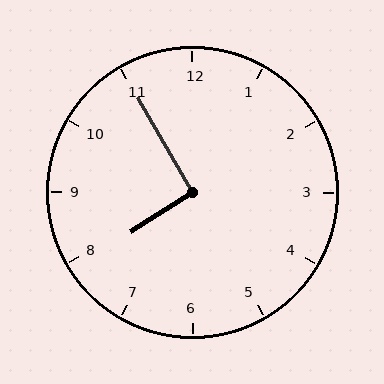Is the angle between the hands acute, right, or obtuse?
It is right.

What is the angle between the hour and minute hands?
Approximately 92 degrees.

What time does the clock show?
7:55.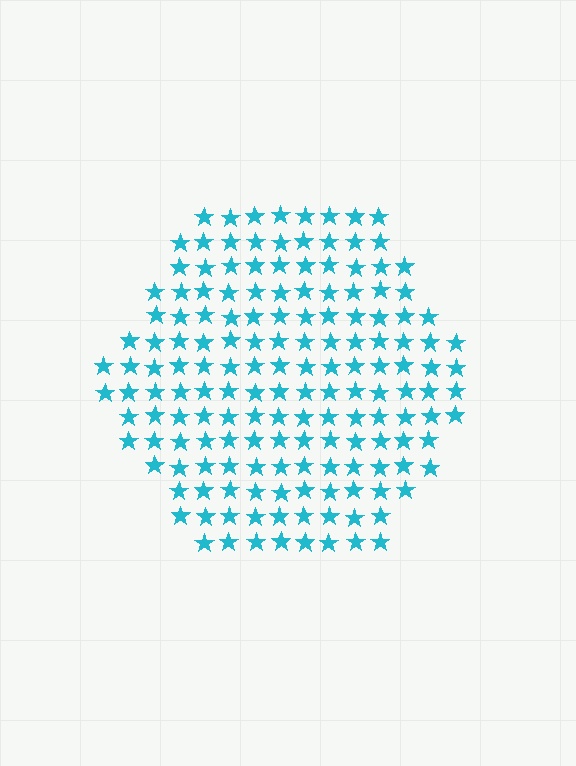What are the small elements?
The small elements are stars.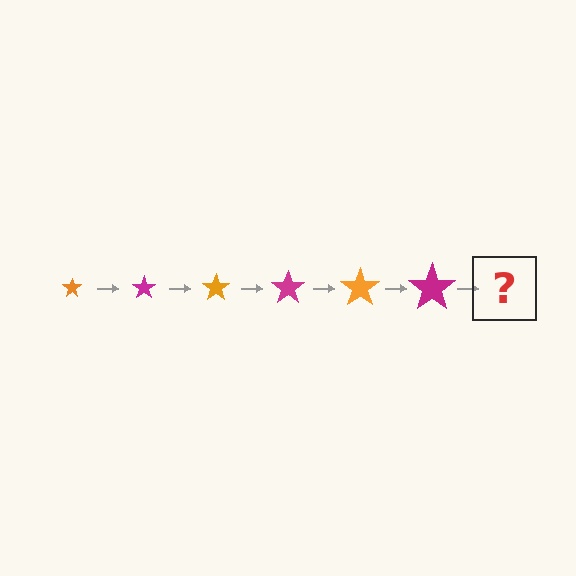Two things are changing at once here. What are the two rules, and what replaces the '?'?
The two rules are that the star grows larger each step and the color cycles through orange and magenta. The '?' should be an orange star, larger than the previous one.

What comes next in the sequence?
The next element should be an orange star, larger than the previous one.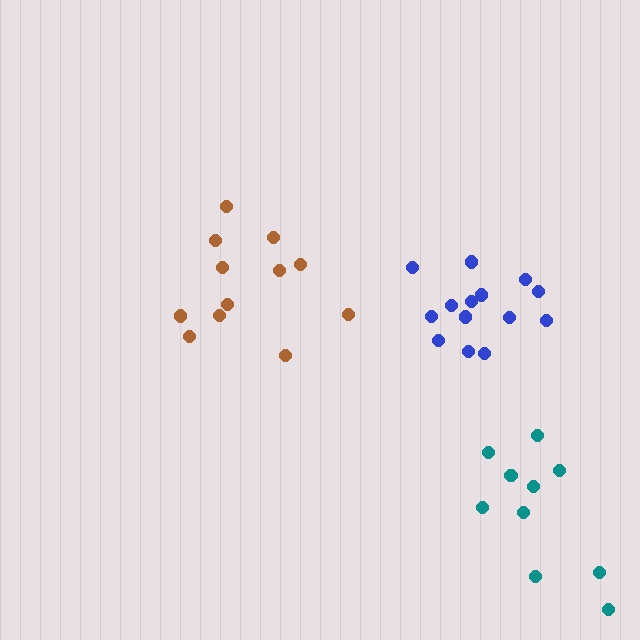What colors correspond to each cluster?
The clusters are colored: brown, blue, teal.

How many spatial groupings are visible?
There are 3 spatial groupings.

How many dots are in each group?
Group 1: 12 dots, Group 2: 14 dots, Group 3: 10 dots (36 total).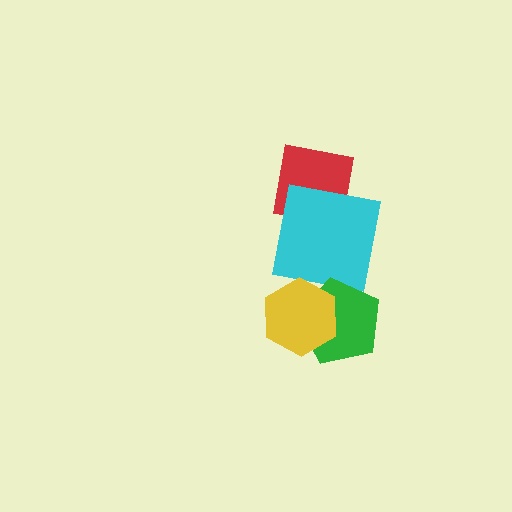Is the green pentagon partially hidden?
Yes, it is partially covered by another shape.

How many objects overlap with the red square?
1 object overlaps with the red square.